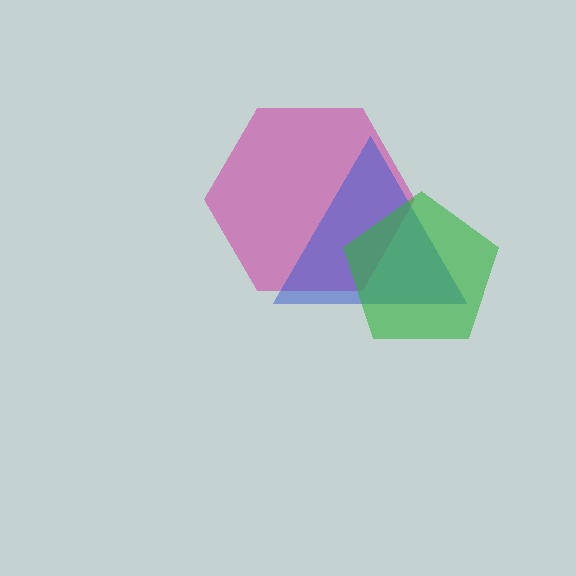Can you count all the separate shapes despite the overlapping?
Yes, there are 3 separate shapes.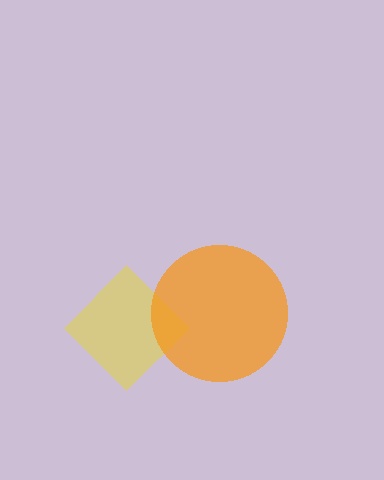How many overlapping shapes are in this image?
There are 2 overlapping shapes in the image.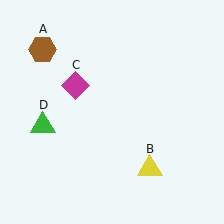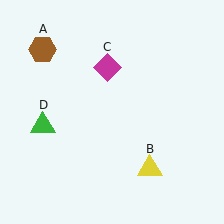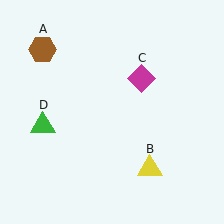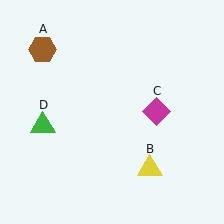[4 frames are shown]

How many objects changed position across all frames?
1 object changed position: magenta diamond (object C).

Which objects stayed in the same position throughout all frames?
Brown hexagon (object A) and yellow triangle (object B) and green triangle (object D) remained stationary.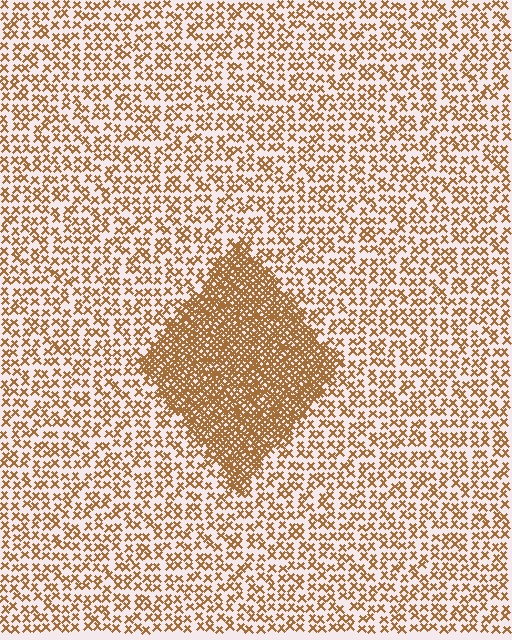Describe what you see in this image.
The image contains small brown elements arranged at two different densities. A diamond-shaped region is visible where the elements are more densely packed than the surrounding area.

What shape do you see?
I see a diamond.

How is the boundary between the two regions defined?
The boundary is defined by a change in element density (approximately 2.8x ratio). All elements are the same color, size, and shape.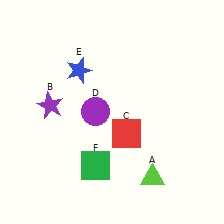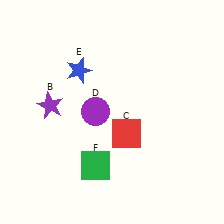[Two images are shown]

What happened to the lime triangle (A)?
The lime triangle (A) was removed in Image 2. It was in the bottom-right area of Image 1.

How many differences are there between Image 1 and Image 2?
There is 1 difference between the two images.